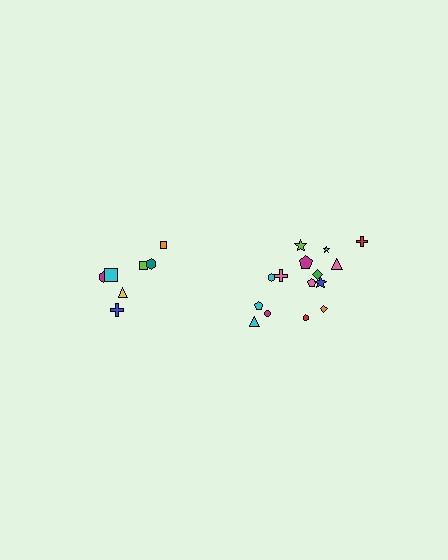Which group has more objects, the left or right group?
The right group.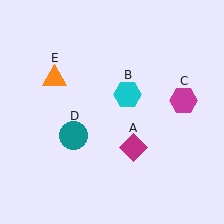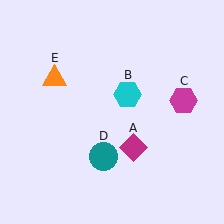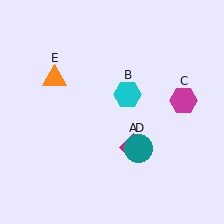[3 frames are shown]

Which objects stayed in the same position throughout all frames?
Magenta diamond (object A) and cyan hexagon (object B) and magenta hexagon (object C) and orange triangle (object E) remained stationary.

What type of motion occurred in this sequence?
The teal circle (object D) rotated counterclockwise around the center of the scene.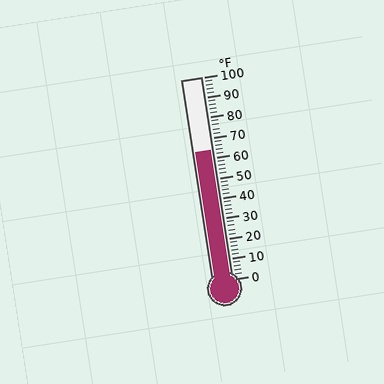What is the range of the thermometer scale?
The thermometer scale ranges from 0°F to 100°F.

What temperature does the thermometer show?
The thermometer shows approximately 64°F.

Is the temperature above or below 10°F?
The temperature is above 10°F.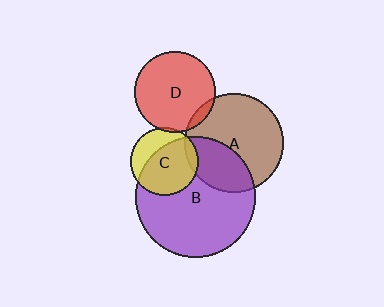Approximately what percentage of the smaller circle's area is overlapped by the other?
Approximately 70%.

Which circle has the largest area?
Circle B (purple).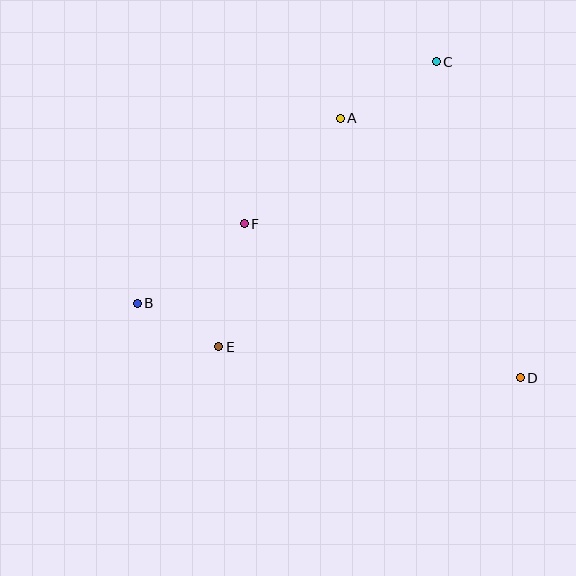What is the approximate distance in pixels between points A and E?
The distance between A and E is approximately 259 pixels.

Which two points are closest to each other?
Points B and E are closest to each other.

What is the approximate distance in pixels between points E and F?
The distance between E and F is approximately 126 pixels.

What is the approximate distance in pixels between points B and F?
The distance between B and F is approximately 134 pixels.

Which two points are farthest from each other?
Points B and D are farthest from each other.